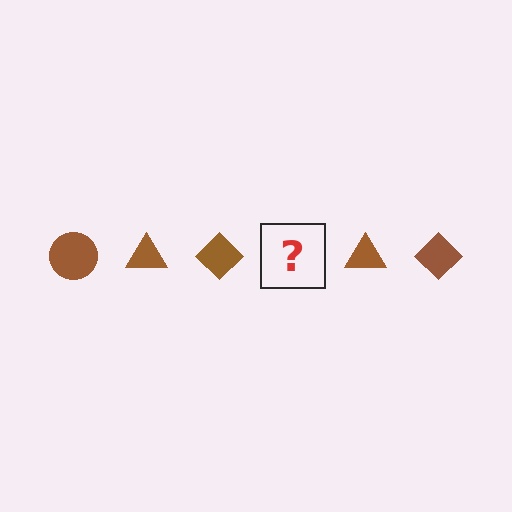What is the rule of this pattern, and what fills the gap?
The rule is that the pattern cycles through circle, triangle, diamond shapes in brown. The gap should be filled with a brown circle.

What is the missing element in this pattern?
The missing element is a brown circle.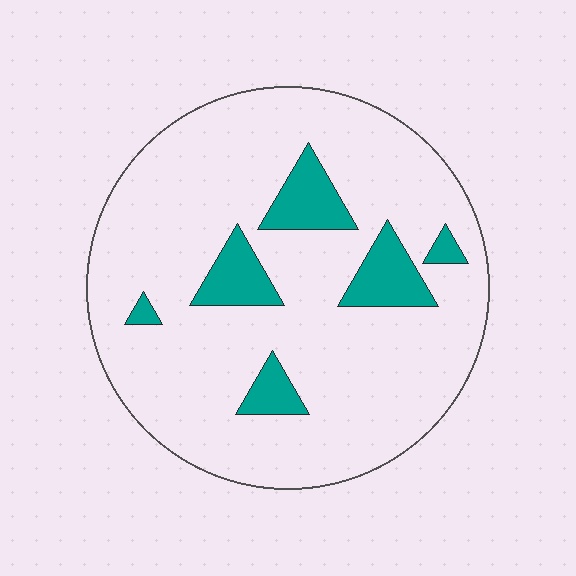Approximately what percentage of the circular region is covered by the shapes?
Approximately 15%.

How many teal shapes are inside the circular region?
6.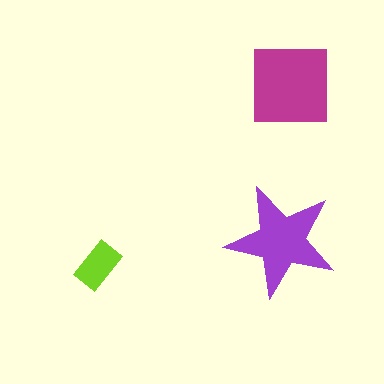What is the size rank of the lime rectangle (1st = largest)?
3rd.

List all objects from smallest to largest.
The lime rectangle, the purple star, the magenta square.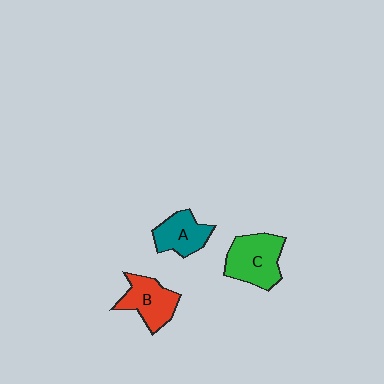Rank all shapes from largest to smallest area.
From largest to smallest: C (green), B (red), A (teal).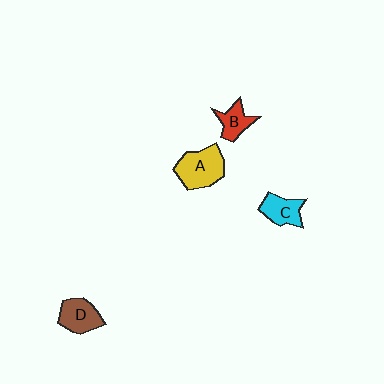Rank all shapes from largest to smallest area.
From largest to smallest: A (yellow), D (brown), C (cyan), B (red).